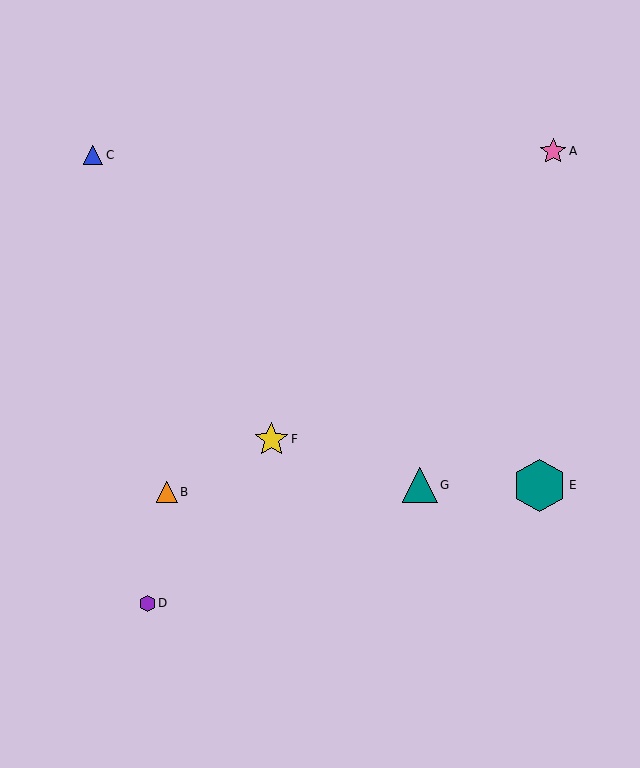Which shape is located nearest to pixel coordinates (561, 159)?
The pink star (labeled A) at (553, 151) is nearest to that location.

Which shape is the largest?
The teal hexagon (labeled E) is the largest.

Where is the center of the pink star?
The center of the pink star is at (553, 151).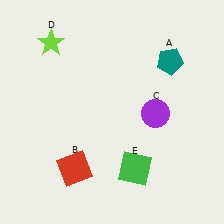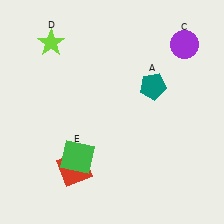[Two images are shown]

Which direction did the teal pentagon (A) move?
The teal pentagon (A) moved down.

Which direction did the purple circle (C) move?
The purple circle (C) moved up.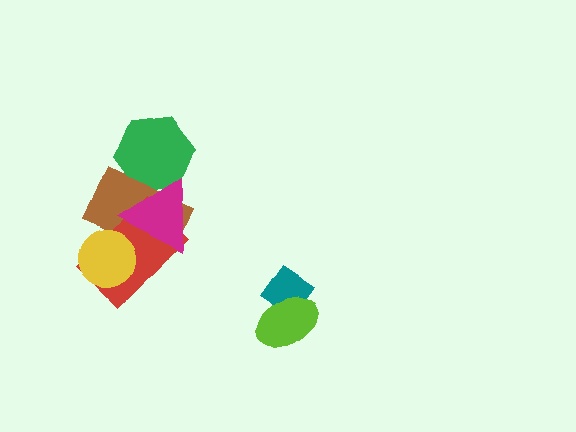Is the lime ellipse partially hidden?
No, no other shape covers it.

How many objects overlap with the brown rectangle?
4 objects overlap with the brown rectangle.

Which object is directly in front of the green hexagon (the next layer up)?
The brown rectangle is directly in front of the green hexagon.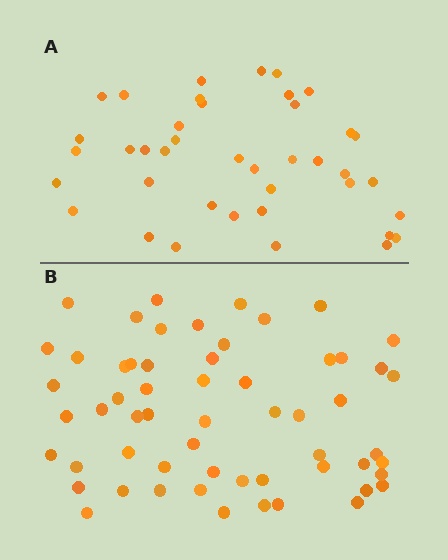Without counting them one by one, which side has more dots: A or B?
Region B (the bottom region) has more dots.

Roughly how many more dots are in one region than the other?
Region B has approximately 20 more dots than region A.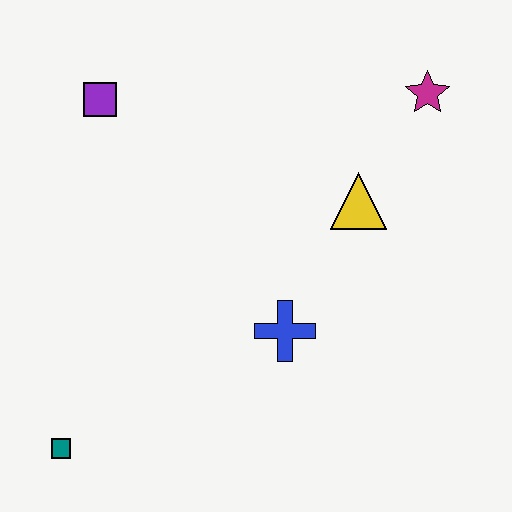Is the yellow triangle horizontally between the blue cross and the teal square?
No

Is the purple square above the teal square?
Yes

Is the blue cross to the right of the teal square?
Yes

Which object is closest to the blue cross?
The yellow triangle is closest to the blue cross.